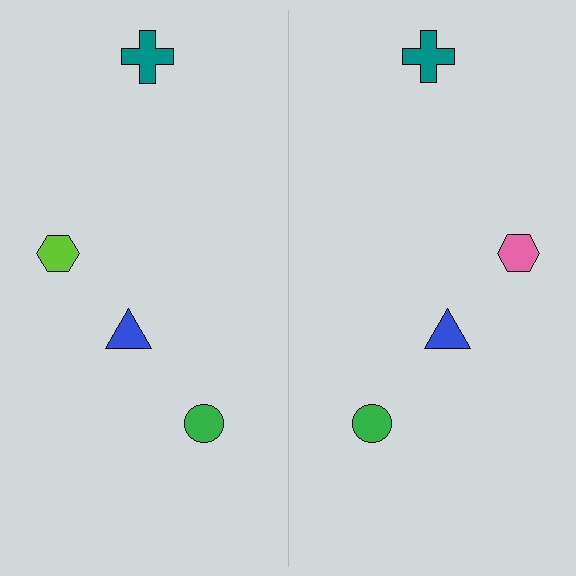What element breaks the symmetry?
The pink hexagon on the right side breaks the symmetry — its mirror counterpart is lime.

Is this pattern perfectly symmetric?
No, the pattern is not perfectly symmetric. The pink hexagon on the right side breaks the symmetry — its mirror counterpart is lime.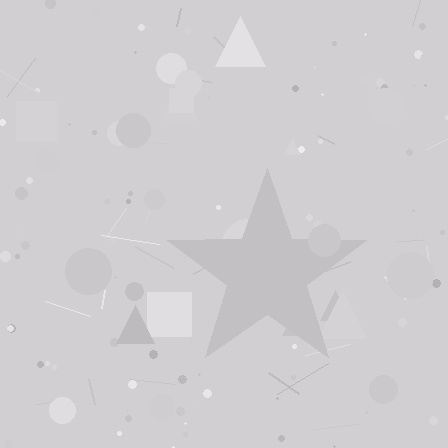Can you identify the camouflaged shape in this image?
The camouflaged shape is a star.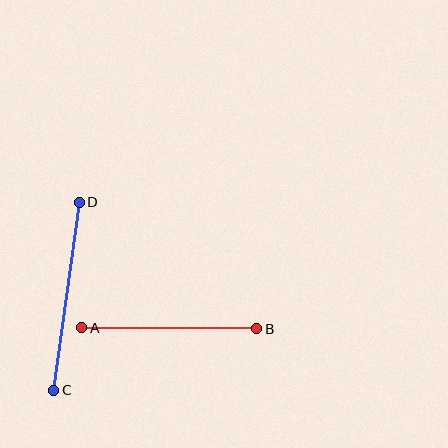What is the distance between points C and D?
The distance is approximately 190 pixels.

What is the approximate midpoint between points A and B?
The midpoint is at approximately (169, 328) pixels.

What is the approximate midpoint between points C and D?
The midpoint is at approximately (67, 296) pixels.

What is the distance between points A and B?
The distance is approximately 175 pixels.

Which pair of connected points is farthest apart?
Points C and D are farthest apart.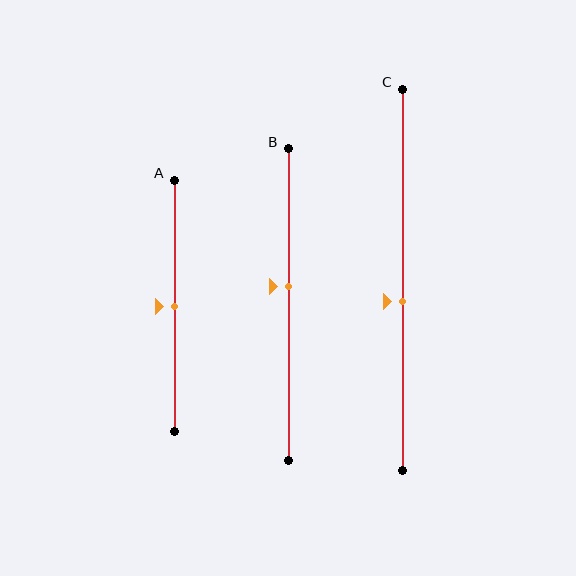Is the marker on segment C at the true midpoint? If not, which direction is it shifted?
No, the marker on segment C is shifted downward by about 6% of the segment length.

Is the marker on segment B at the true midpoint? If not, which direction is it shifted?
No, the marker on segment B is shifted upward by about 6% of the segment length.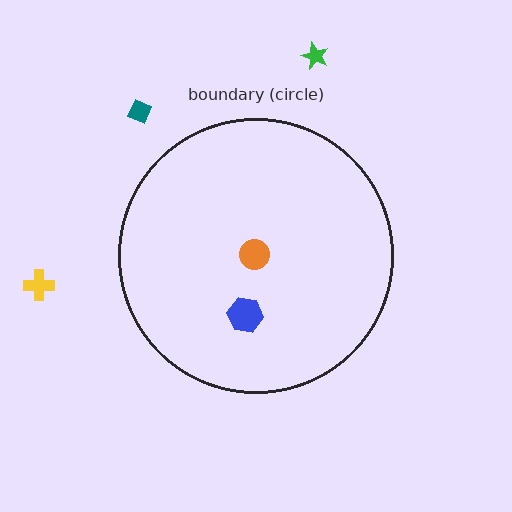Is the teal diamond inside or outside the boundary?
Outside.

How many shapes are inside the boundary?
2 inside, 3 outside.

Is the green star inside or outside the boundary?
Outside.